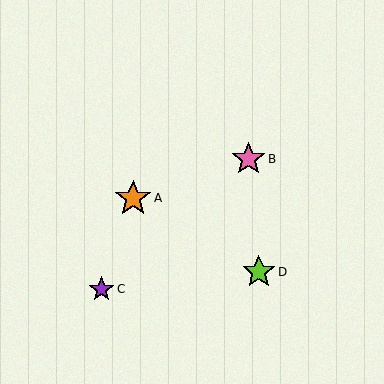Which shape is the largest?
The orange star (labeled A) is the largest.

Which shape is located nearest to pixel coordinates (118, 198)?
The orange star (labeled A) at (133, 198) is nearest to that location.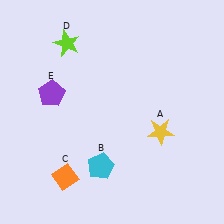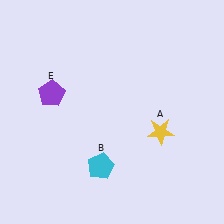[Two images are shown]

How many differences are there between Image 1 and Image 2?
There are 2 differences between the two images.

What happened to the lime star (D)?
The lime star (D) was removed in Image 2. It was in the top-left area of Image 1.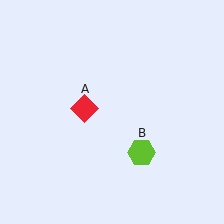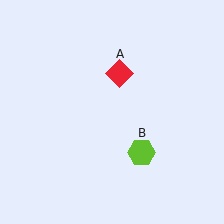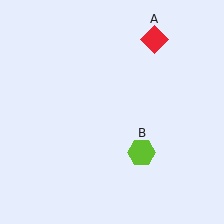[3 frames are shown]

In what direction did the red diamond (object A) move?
The red diamond (object A) moved up and to the right.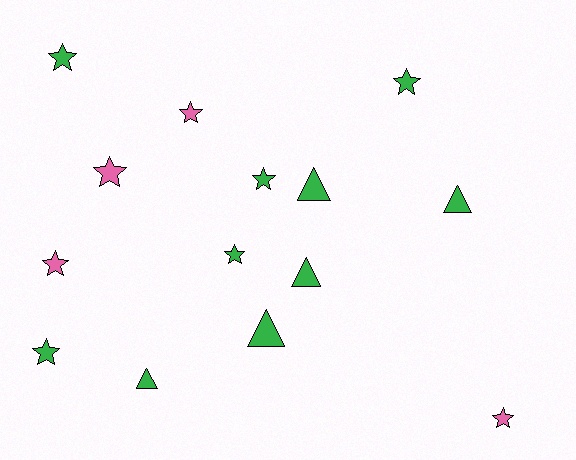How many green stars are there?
There are 5 green stars.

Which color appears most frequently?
Green, with 10 objects.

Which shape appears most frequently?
Star, with 9 objects.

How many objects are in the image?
There are 14 objects.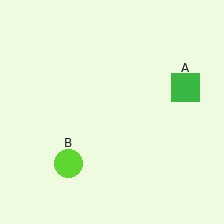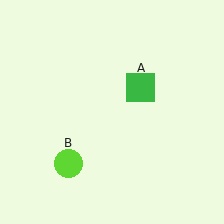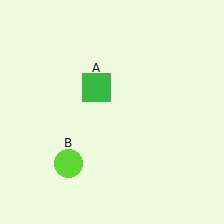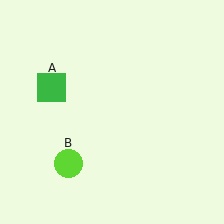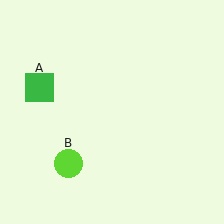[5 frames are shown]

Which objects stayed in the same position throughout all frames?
Lime circle (object B) remained stationary.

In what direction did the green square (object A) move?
The green square (object A) moved left.